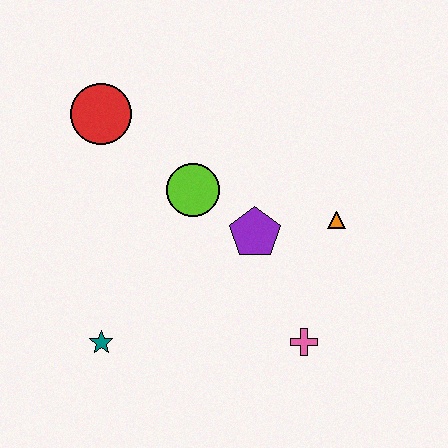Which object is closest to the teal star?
The lime circle is closest to the teal star.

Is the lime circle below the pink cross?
No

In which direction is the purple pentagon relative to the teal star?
The purple pentagon is to the right of the teal star.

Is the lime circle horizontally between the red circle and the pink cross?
Yes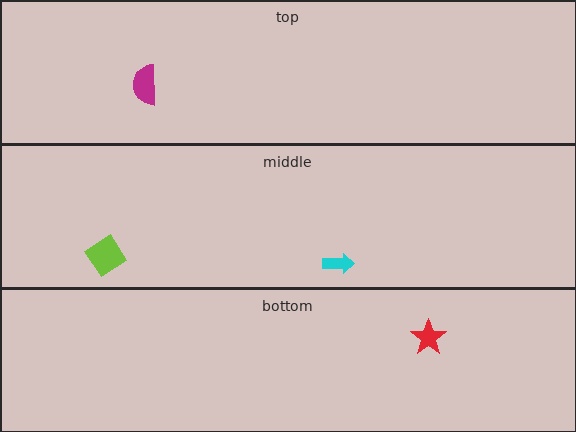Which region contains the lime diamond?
The middle region.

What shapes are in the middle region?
The lime diamond, the cyan arrow.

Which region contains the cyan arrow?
The middle region.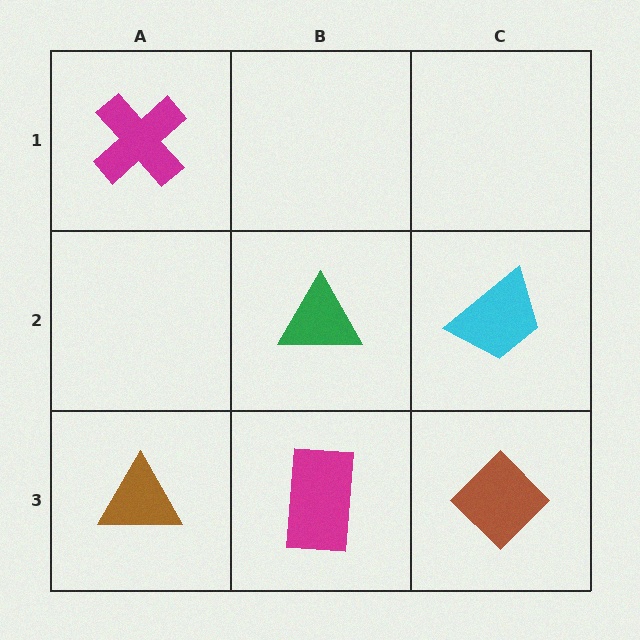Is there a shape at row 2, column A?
No, that cell is empty.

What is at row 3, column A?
A brown triangle.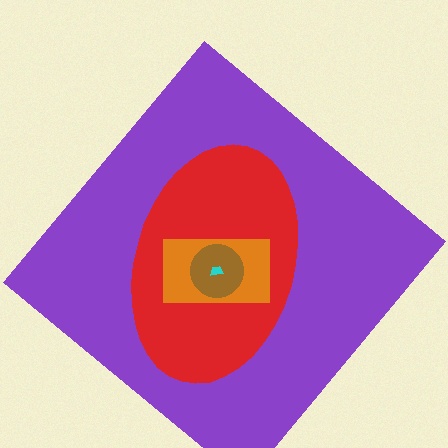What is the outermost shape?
The purple diamond.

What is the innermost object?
The cyan trapezoid.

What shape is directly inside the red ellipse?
The orange rectangle.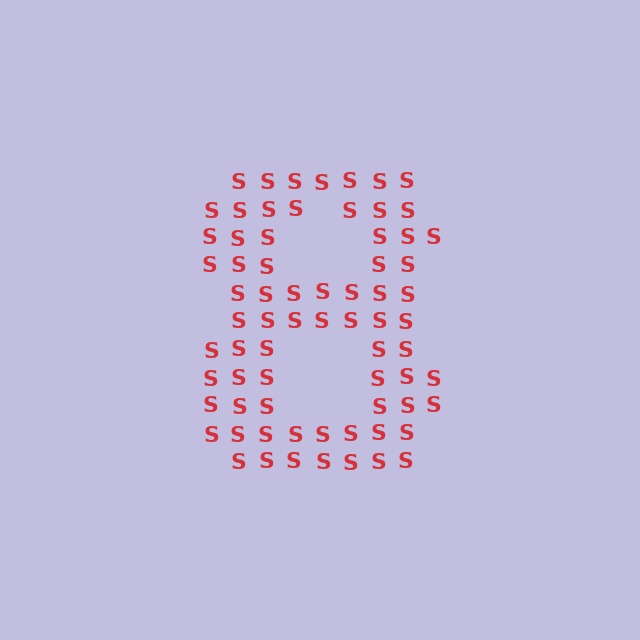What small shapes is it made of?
It is made of small letter S's.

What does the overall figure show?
The overall figure shows the digit 8.